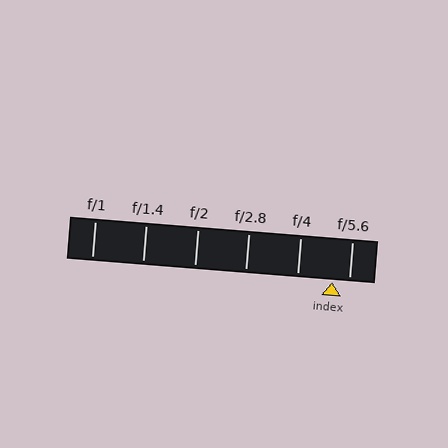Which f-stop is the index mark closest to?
The index mark is closest to f/5.6.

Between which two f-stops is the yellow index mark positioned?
The index mark is between f/4 and f/5.6.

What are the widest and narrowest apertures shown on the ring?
The widest aperture shown is f/1 and the narrowest is f/5.6.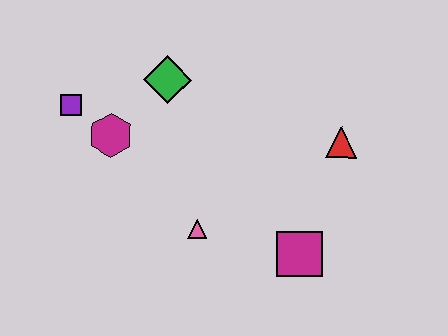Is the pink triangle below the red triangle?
Yes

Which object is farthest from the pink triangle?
The purple square is farthest from the pink triangle.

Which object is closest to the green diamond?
The magenta hexagon is closest to the green diamond.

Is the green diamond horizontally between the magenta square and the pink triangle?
No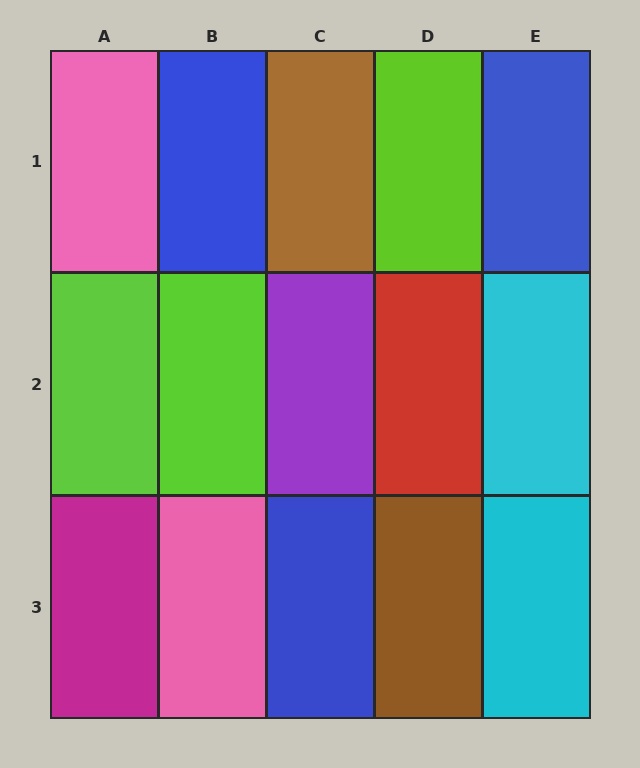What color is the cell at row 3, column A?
Magenta.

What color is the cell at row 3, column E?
Cyan.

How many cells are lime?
3 cells are lime.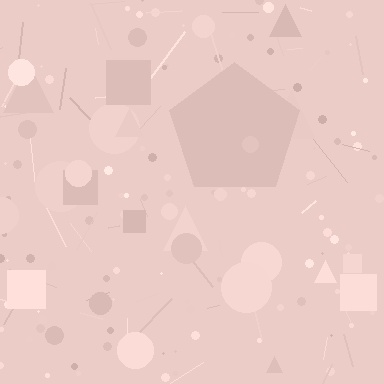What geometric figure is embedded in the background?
A pentagon is embedded in the background.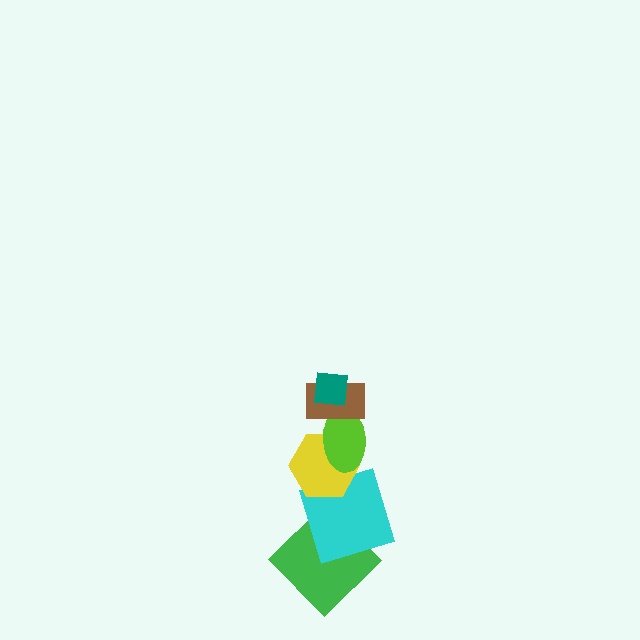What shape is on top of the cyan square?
The yellow hexagon is on top of the cyan square.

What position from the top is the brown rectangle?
The brown rectangle is 2nd from the top.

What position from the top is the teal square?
The teal square is 1st from the top.